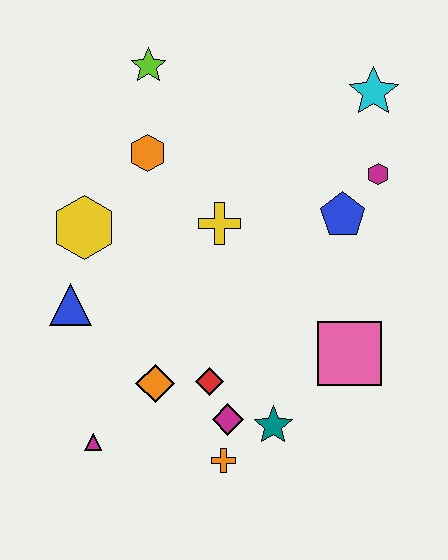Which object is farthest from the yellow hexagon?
The cyan star is farthest from the yellow hexagon.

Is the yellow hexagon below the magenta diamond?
No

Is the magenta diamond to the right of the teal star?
No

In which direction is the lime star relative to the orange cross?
The lime star is above the orange cross.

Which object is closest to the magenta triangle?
The orange diamond is closest to the magenta triangle.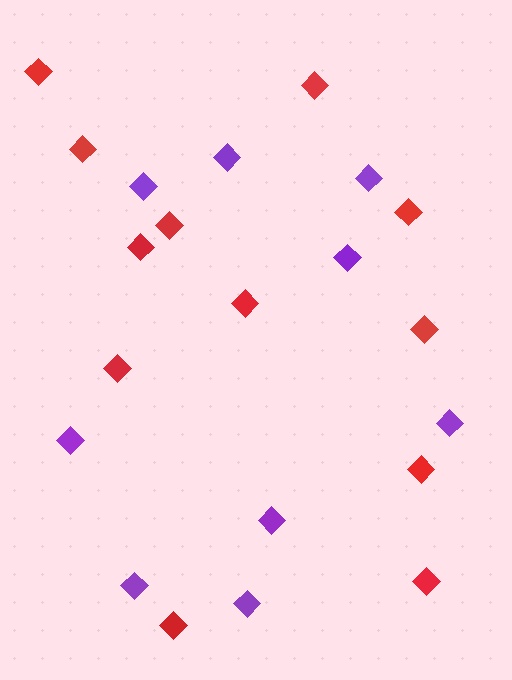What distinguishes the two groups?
There are 2 groups: one group of red diamonds (12) and one group of purple diamonds (9).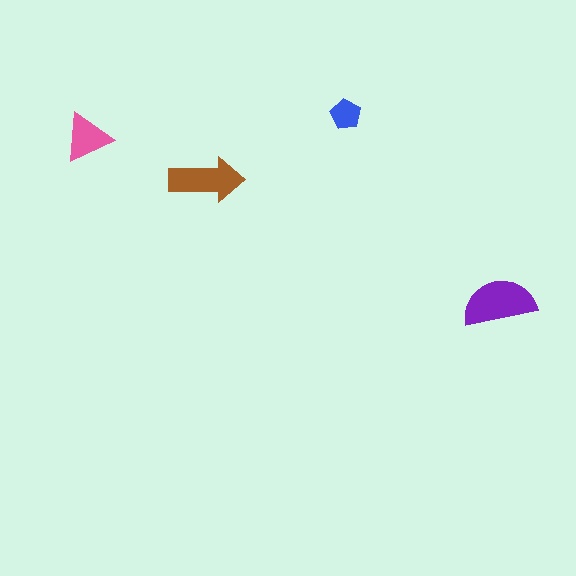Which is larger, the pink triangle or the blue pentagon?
The pink triangle.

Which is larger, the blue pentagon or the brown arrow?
The brown arrow.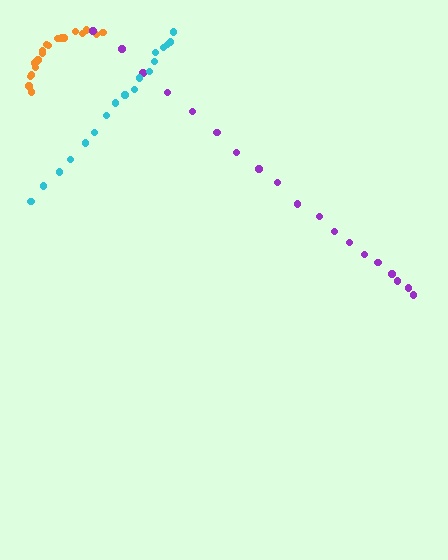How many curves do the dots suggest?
There are 3 distinct paths.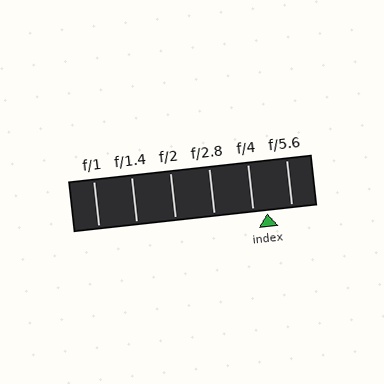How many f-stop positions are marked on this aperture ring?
There are 6 f-stop positions marked.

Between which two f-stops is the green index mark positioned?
The index mark is between f/4 and f/5.6.